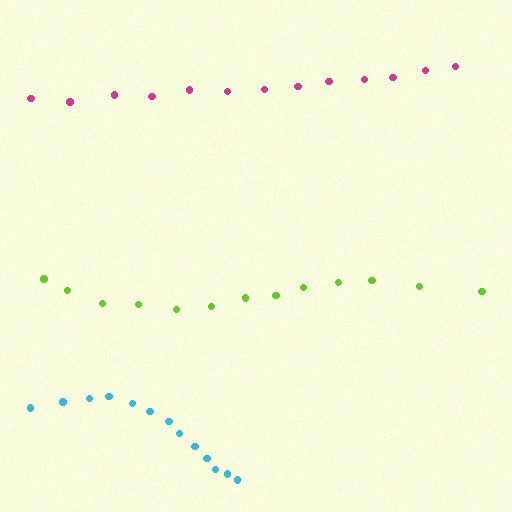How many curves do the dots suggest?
There are 3 distinct paths.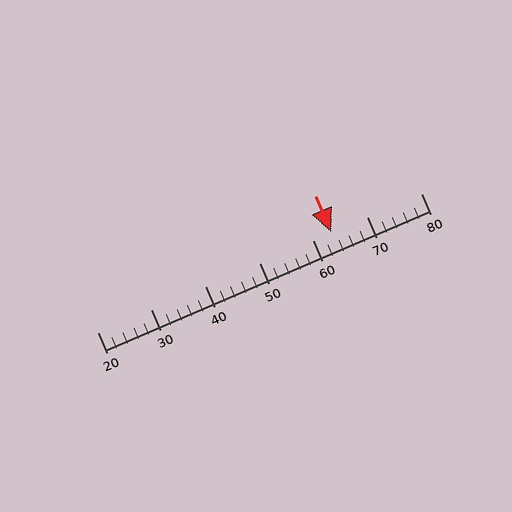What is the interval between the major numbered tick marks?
The major tick marks are spaced 10 units apart.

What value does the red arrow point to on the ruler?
The red arrow points to approximately 63.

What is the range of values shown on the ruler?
The ruler shows values from 20 to 80.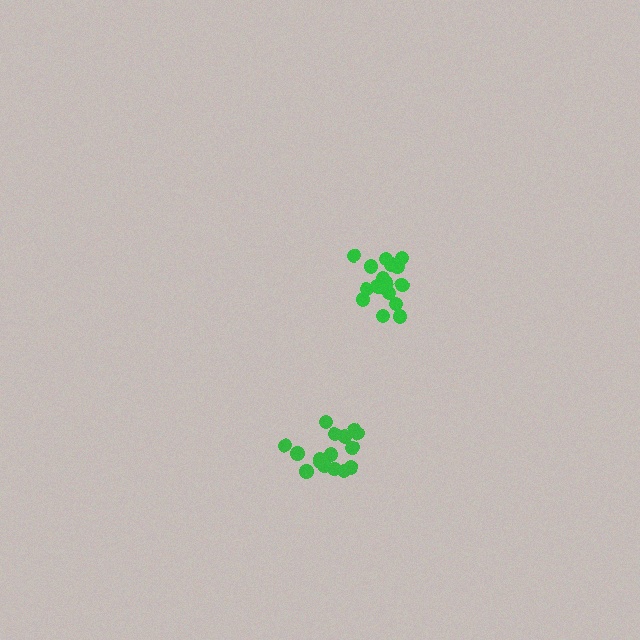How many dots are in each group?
Group 1: 18 dots, Group 2: 16 dots (34 total).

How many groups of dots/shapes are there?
There are 2 groups.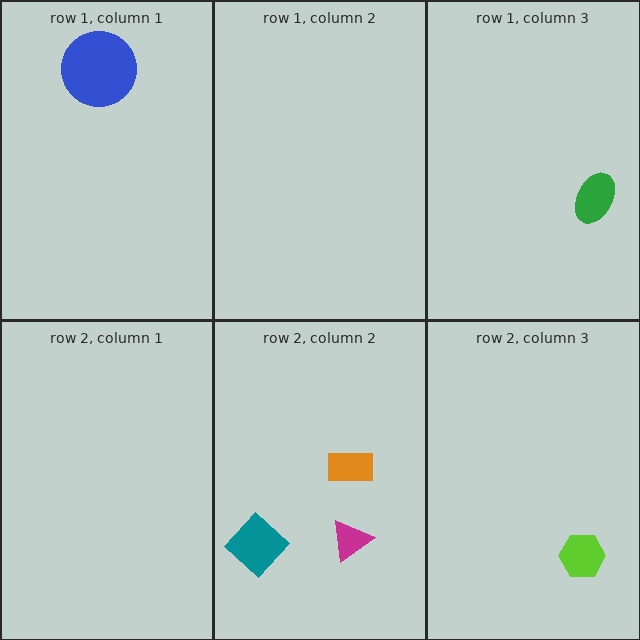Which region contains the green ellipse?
The row 1, column 3 region.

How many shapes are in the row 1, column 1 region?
1.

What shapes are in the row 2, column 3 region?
The lime hexagon.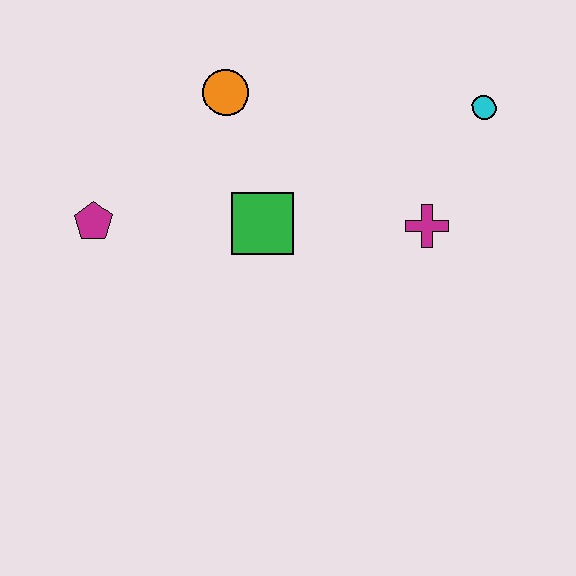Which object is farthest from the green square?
The cyan circle is farthest from the green square.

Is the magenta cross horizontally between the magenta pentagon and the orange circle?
No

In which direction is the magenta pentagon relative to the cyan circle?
The magenta pentagon is to the left of the cyan circle.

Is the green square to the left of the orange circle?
No